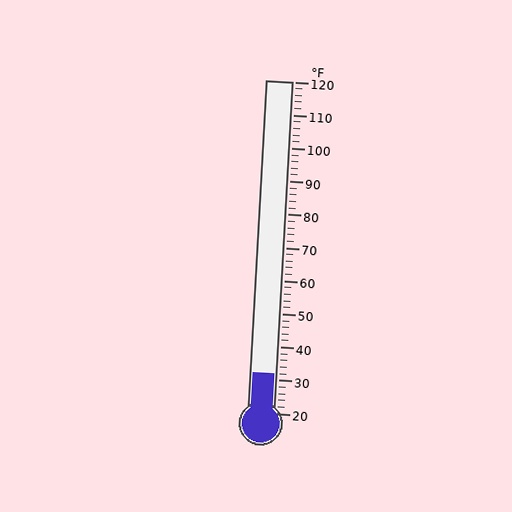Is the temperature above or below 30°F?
The temperature is above 30°F.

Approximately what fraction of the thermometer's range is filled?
The thermometer is filled to approximately 10% of its range.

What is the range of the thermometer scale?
The thermometer scale ranges from 20°F to 120°F.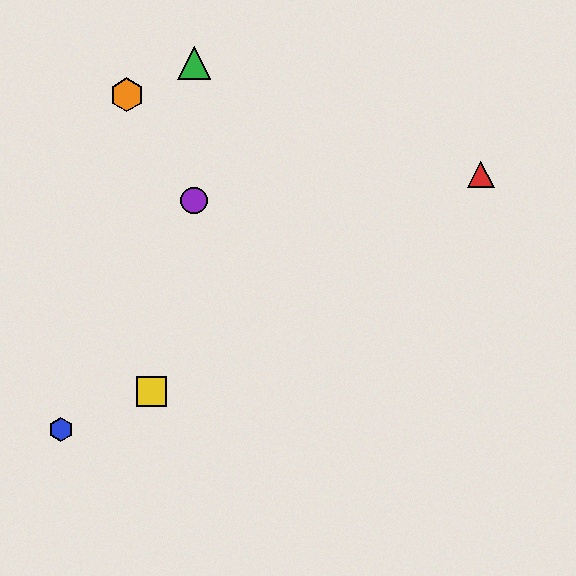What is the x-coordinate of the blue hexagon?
The blue hexagon is at x≈61.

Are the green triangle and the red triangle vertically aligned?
No, the green triangle is at x≈194 and the red triangle is at x≈481.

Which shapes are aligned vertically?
The green triangle, the purple circle are aligned vertically.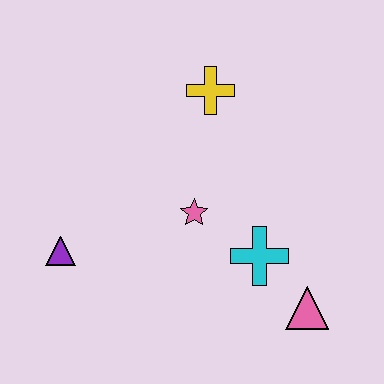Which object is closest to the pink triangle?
The cyan cross is closest to the pink triangle.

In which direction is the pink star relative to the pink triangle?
The pink star is to the left of the pink triangle.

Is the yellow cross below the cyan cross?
No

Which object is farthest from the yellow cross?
The pink triangle is farthest from the yellow cross.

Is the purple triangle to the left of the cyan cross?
Yes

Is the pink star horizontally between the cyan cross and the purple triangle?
Yes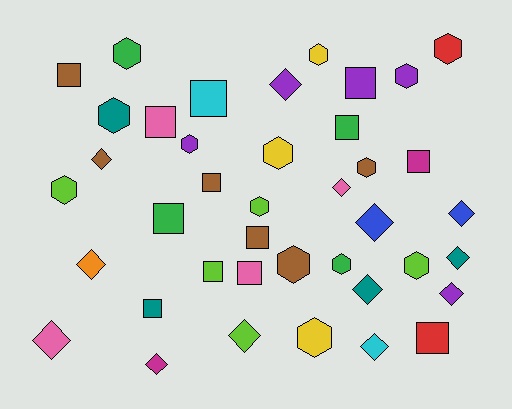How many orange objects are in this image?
There is 1 orange object.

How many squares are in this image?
There are 13 squares.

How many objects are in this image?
There are 40 objects.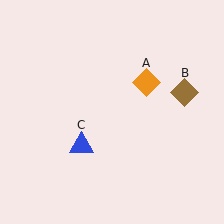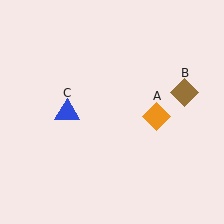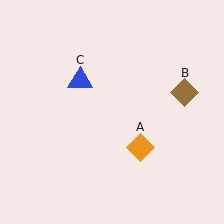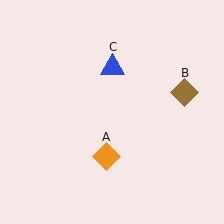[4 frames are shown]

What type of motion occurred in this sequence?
The orange diamond (object A), blue triangle (object C) rotated clockwise around the center of the scene.